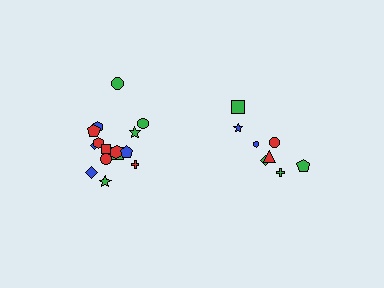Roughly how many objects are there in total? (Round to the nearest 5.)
Roughly 25 objects in total.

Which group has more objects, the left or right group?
The left group.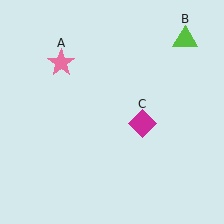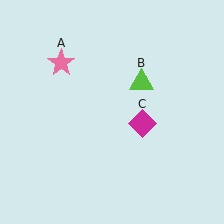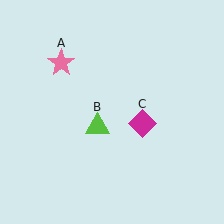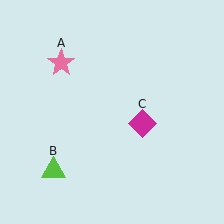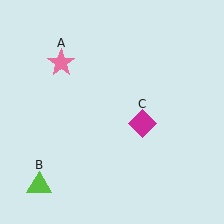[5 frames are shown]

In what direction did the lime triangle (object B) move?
The lime triangle (object B) moved down and to the left.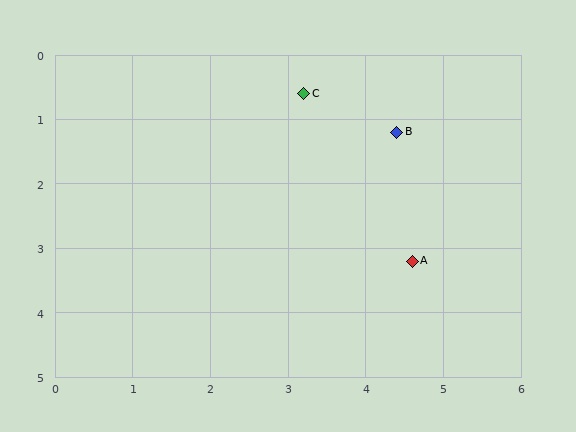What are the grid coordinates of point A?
Point A is at approximately (4.6, 3.2).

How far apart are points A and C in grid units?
Points A and C are about 3.0 grid units apart.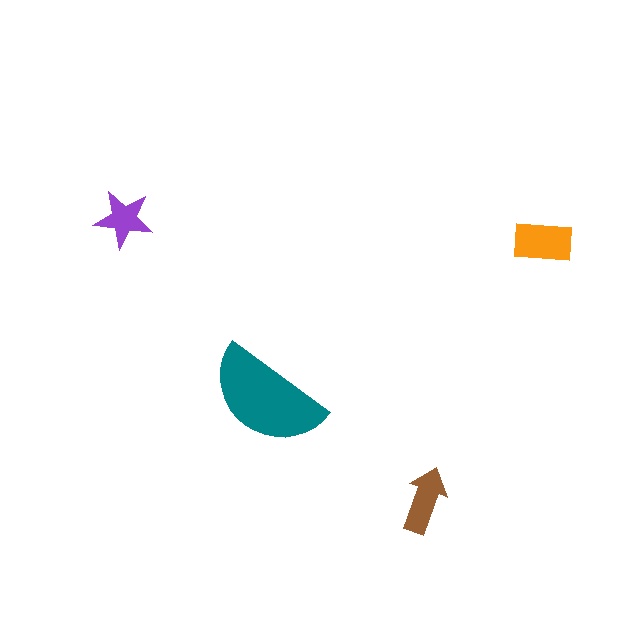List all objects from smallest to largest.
The purple star, the brown arrow, the orange rectangle, the teal semicircle.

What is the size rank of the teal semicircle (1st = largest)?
1st.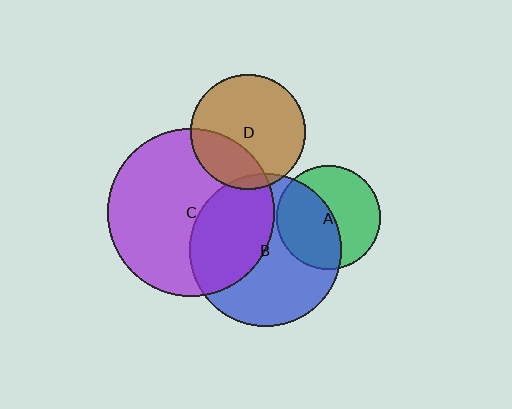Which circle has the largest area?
Circle C (purple).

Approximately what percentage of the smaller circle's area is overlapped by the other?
Approximately 40%.